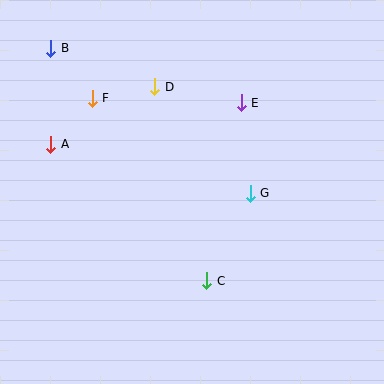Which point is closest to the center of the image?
Point G at (250, 193) is closest to the center.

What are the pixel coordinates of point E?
Point E is at (241, 103).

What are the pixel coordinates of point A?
Point A is at (51, 144).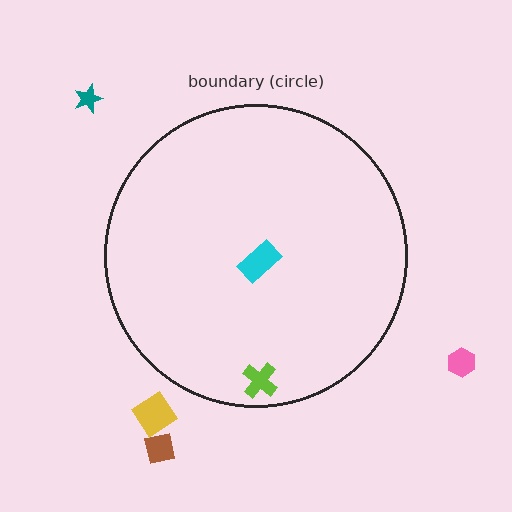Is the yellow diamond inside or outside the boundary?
Outside.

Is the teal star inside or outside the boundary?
Outside.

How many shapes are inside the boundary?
2 inside, 4 outside.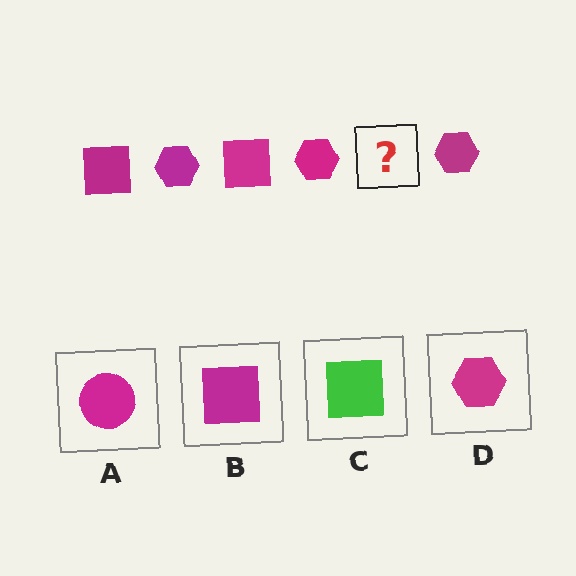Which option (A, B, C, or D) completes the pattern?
B.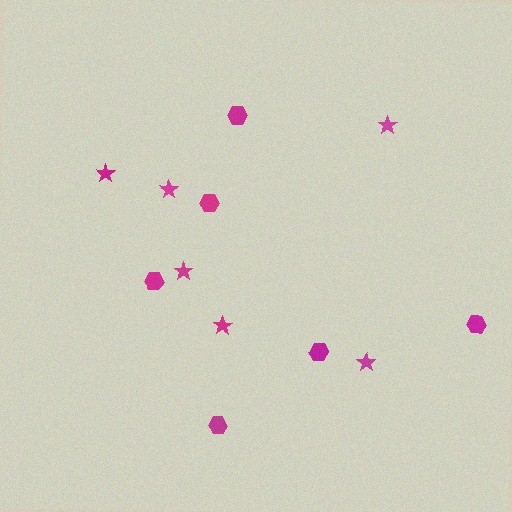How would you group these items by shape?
There are 2 groups: one group of hexagons (6) and one group of stars (6).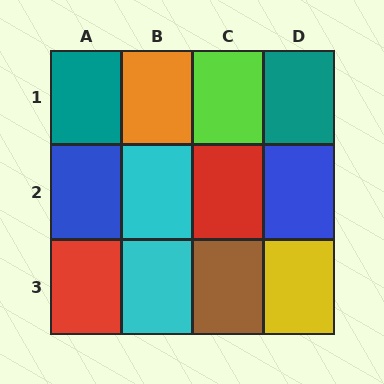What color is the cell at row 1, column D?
Teal.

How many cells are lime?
1 cell is lime.